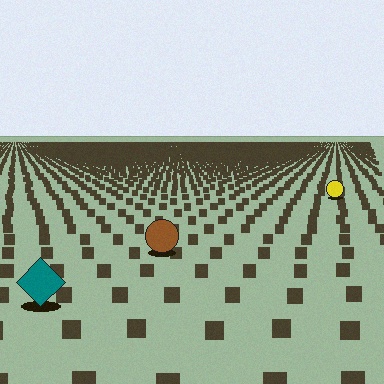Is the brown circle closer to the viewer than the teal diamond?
No. The teal diamond is closer — you can tell from the texture gradient: the ground texture is coarser near it.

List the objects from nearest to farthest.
From nearest to farthest: the teal diamond, the brown circle, the yellow circle.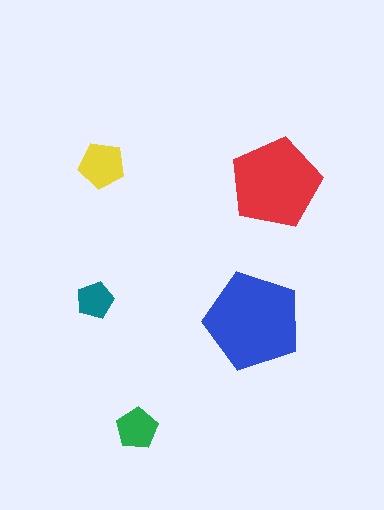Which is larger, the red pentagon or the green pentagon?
The red one.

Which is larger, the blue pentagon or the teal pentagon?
The blue one.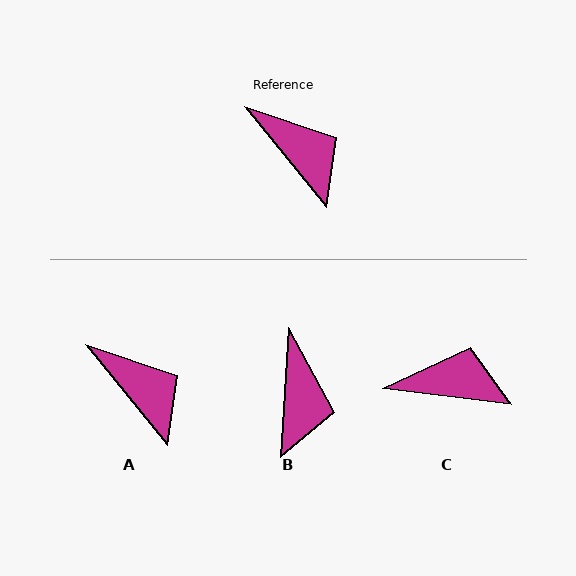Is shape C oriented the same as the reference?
No, it is off by about 43 degrees.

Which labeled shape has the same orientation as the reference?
A.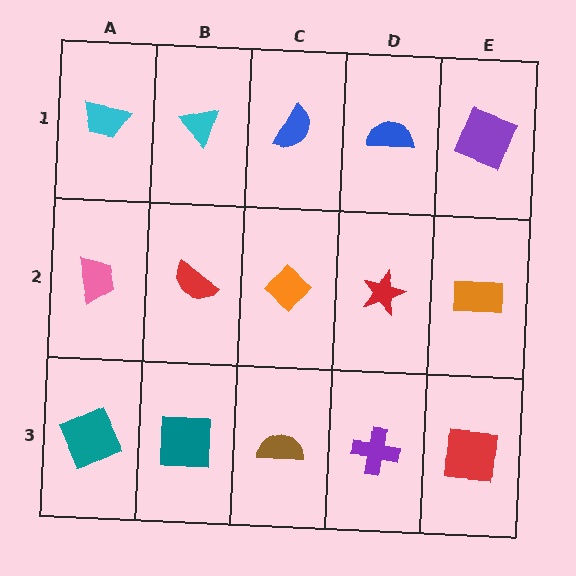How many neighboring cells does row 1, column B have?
3.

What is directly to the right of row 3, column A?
A teal square.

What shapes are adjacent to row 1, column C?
An orange diamond (row 2, column C), a cyan triangle (row 1, column B), a blue semicircle (row 1, column D).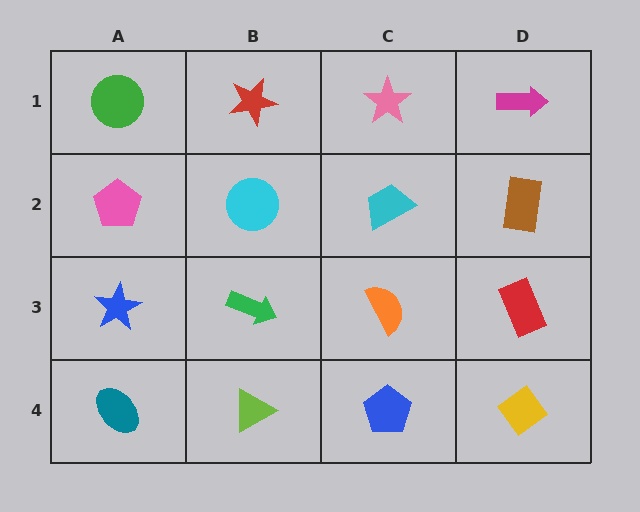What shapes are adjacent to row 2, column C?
A pink star (row 1, column C), an orange semicircle (row 3, column C), a cyan circle (row 2, column B), a brown rectangle (row 2, column D).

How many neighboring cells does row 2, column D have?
3.